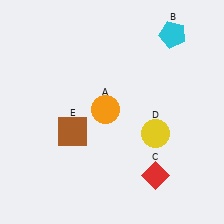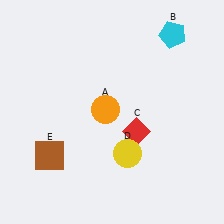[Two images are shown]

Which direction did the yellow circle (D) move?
The yellow circle (D) moved left.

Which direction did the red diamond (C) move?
The red diamond (C) moved up.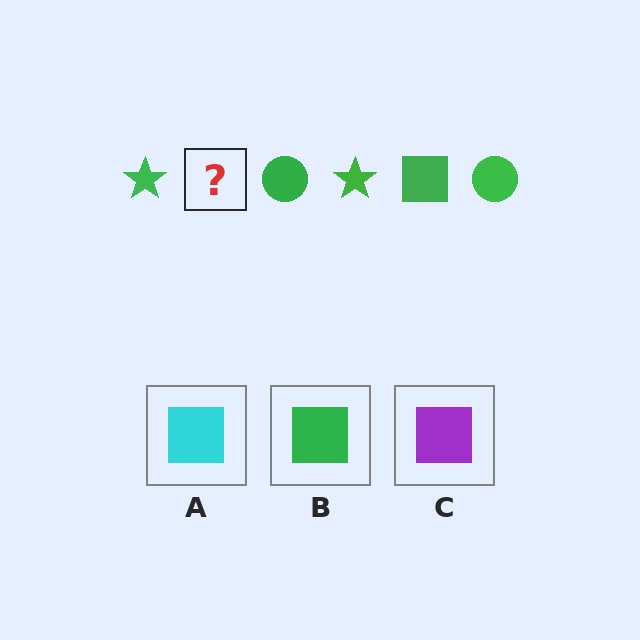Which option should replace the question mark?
Option B.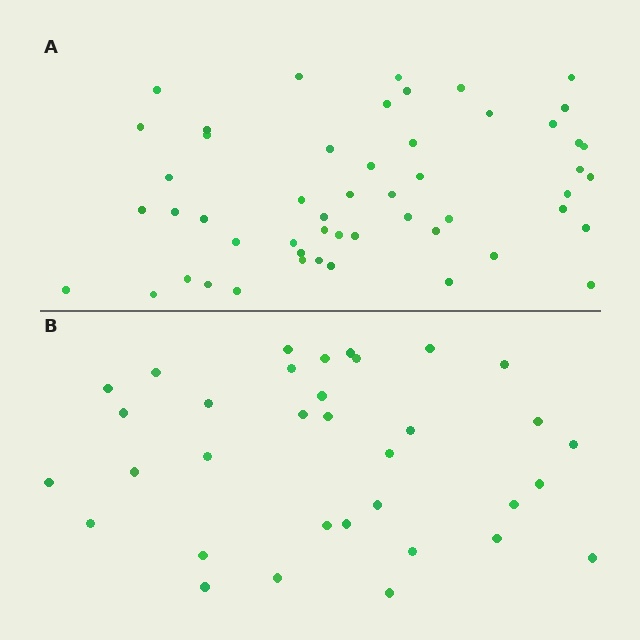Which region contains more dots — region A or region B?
Region A (the top region) has more dots.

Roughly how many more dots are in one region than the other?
Region A has approximately 20 more dots than region B.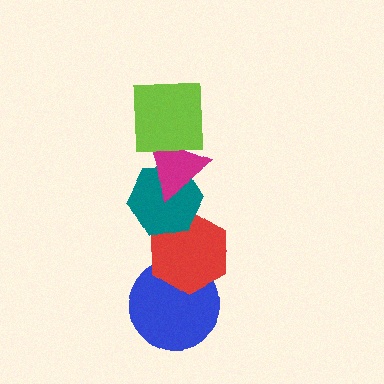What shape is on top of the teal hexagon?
The magenta triangle is on top of the teal hexagon.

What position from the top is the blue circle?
The blue circle is 5th from the top.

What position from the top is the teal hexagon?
The teal hexagon is 3rd from the top.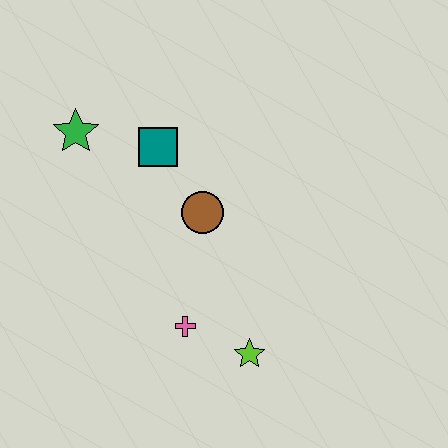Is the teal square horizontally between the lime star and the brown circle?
No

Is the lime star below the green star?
Yes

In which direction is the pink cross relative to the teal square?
The pink cross is below the teal square.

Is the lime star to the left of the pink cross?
No